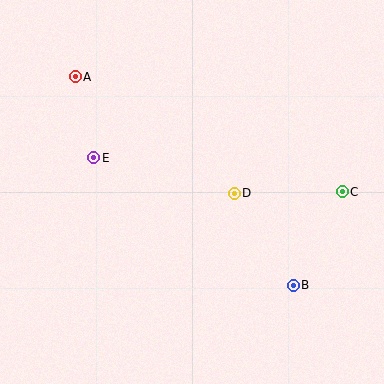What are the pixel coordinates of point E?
Point E is at (94, 158).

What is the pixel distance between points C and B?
The distance between C and B is 106 pixels.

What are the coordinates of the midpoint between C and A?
The midpoint between C and A is at (209, 134).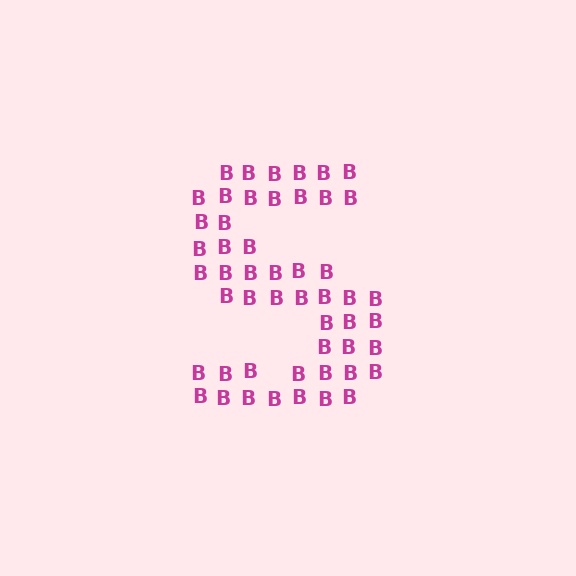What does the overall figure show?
The overall figure shows the letter S.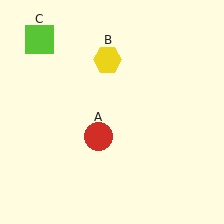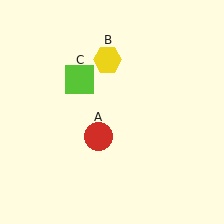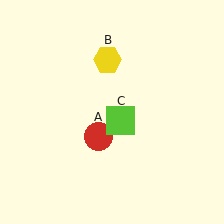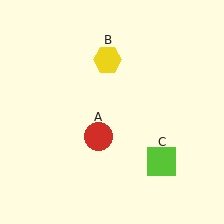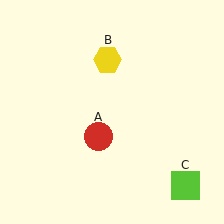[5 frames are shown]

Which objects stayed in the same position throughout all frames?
Red circle (object A) and yellow hexagon (object B) remained stationary.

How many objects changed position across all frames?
1 object changed position: lime square (object C).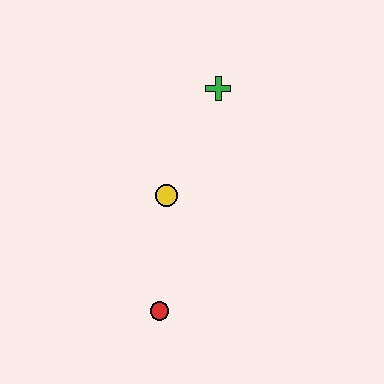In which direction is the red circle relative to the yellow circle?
The red circle is below the yellow circle.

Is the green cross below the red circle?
No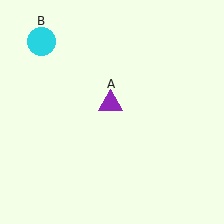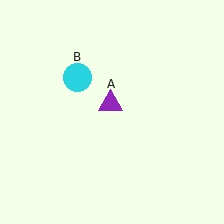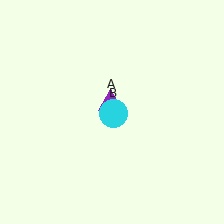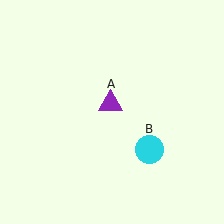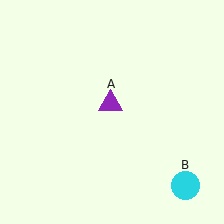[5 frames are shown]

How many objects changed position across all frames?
1 object changed position: cyan circle (object B).